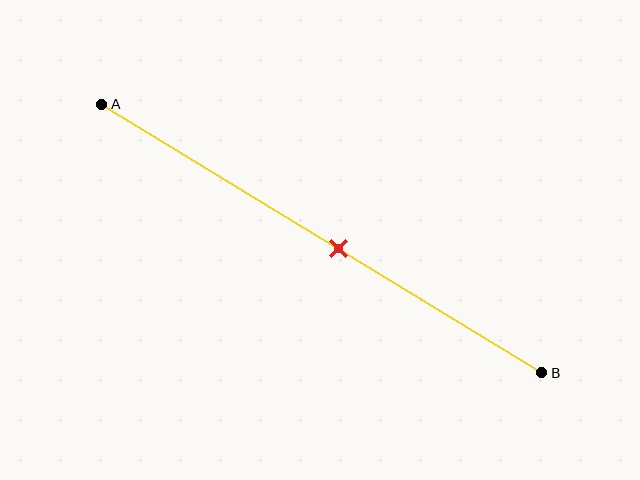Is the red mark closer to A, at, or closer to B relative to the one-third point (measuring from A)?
The red mark is closer to point B than the one-third point of segment AB.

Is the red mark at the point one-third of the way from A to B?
No, the mark is at about 55% from A, not at the 33% one-third point.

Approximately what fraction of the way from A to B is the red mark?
The red mark is approximately 55% of the way from A to B.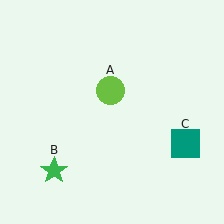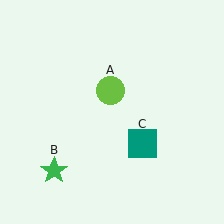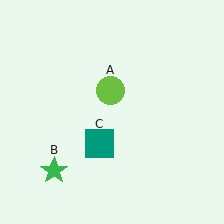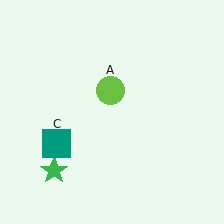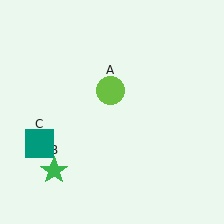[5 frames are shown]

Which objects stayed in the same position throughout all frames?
Lime circle (object A) and green star (object B) remained stationary.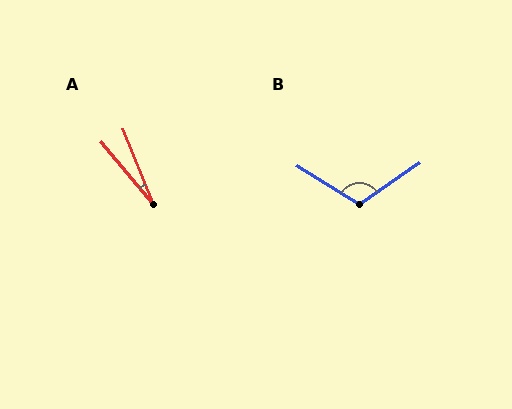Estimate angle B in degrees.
Approximately 113 degrees.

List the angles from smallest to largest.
A (18°), B (113°).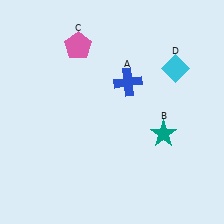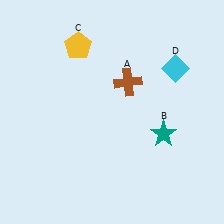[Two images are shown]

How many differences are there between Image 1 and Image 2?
There are 2 differences between the two images.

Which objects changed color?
A changed from blue to brown. C changed from pink to yellow.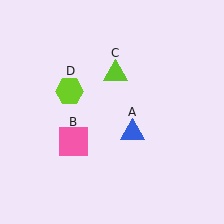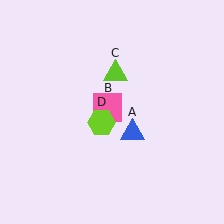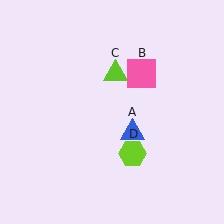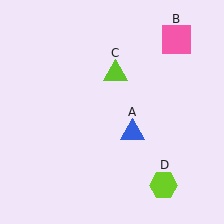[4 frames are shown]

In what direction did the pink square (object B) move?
The pink square (object B) moved up and to the right.